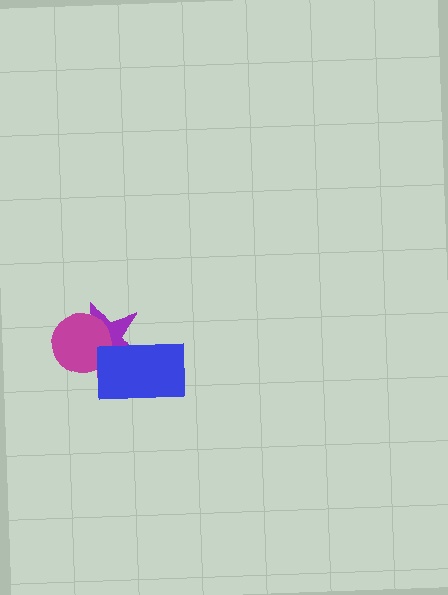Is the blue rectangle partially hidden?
No, no other shape covers it.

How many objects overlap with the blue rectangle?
1 object overlaps with the blue rectangle.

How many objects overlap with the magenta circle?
1 object overlaps with the magenta circle.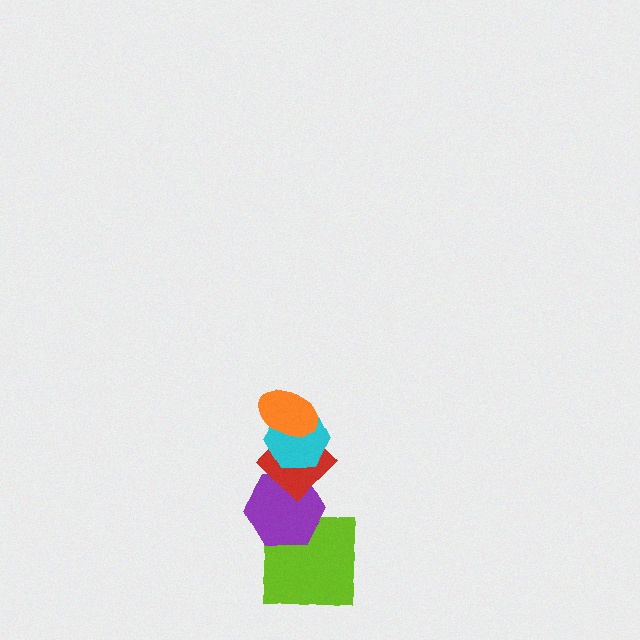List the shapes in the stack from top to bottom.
From top to bottom: the orange ellipse, the cyan hexagon, the red diamond, the purple hexagon, the lime square.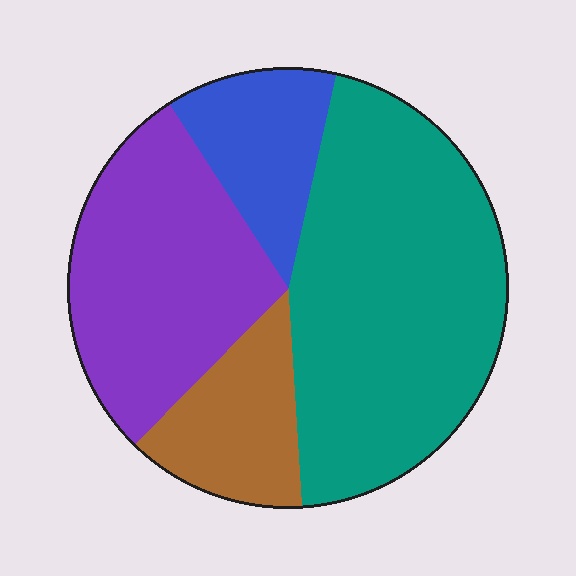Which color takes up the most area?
Teal, at roughly 45%.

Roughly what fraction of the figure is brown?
Brown takes up less than a sixth of the figure.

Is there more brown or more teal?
Teal.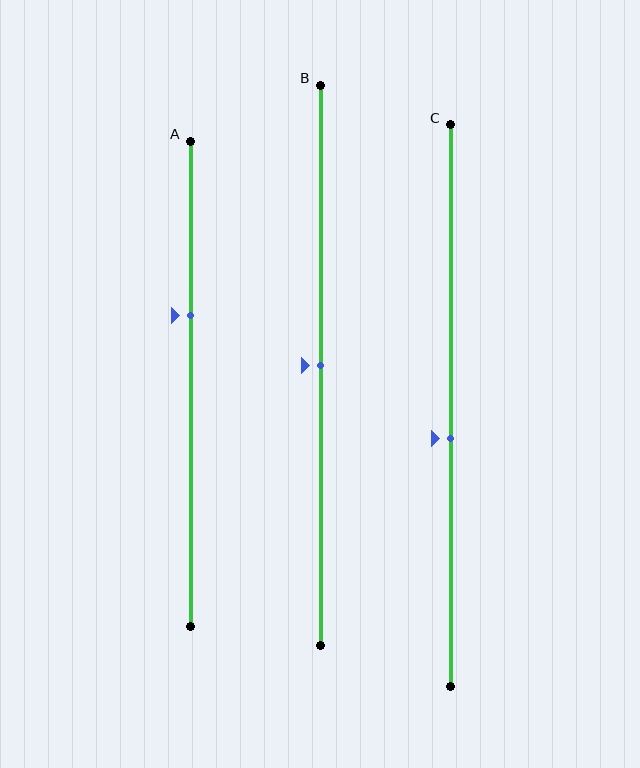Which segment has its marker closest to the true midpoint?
Segment B has its marker closest to the true midpoint.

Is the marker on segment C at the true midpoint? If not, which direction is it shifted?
No, the marker on segment C is shifted downward by about 6% of the segment length.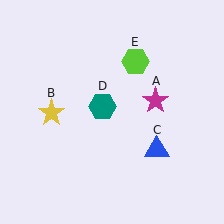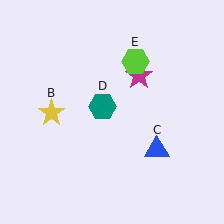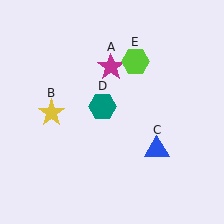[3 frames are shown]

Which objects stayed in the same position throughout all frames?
Yellow star (object B) and blue triangle (object C) and teal hexagon (object D) and lime hexagon (object E) remained stationary.